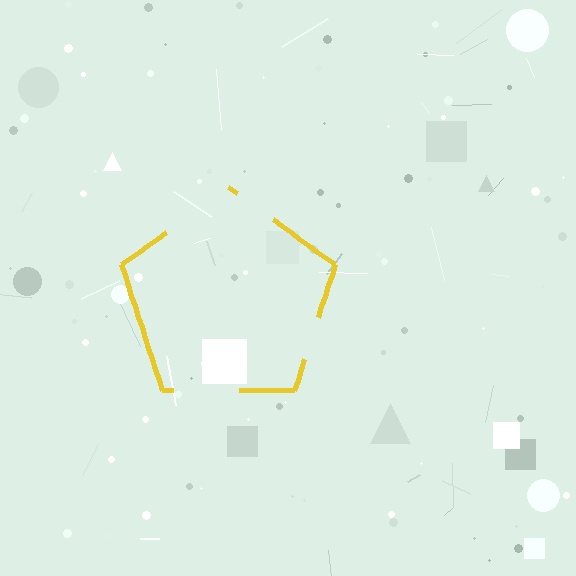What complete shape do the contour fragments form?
The contour fragments form a pentagon.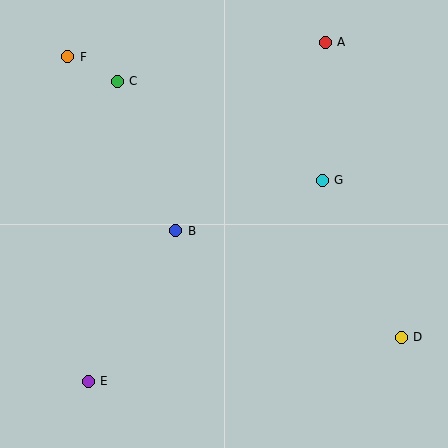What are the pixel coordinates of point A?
Point A is at (325, 42).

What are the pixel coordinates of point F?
Point F is at (68, 57).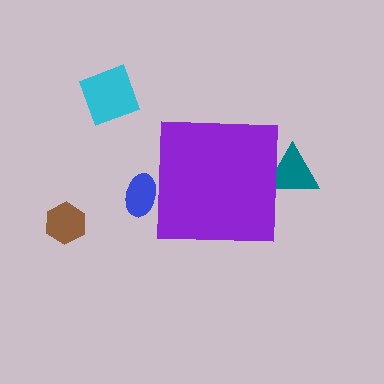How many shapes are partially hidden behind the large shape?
2 shapes are partially hidden.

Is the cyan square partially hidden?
No, the cyan square is fully visible.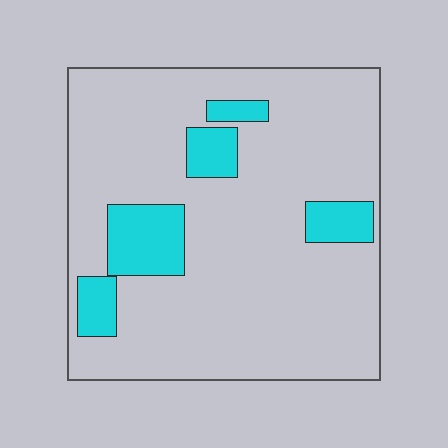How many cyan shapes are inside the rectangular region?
5.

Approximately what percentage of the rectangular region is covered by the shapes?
Approximately 15%.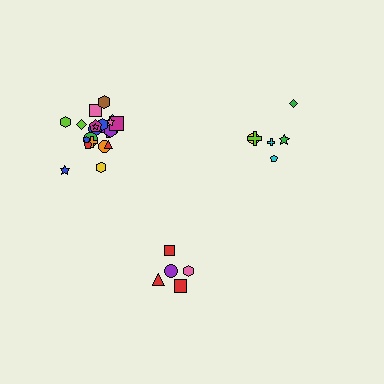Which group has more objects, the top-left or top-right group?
The top-left group.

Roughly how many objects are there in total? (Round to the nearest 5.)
Roughly 35 objects in total.